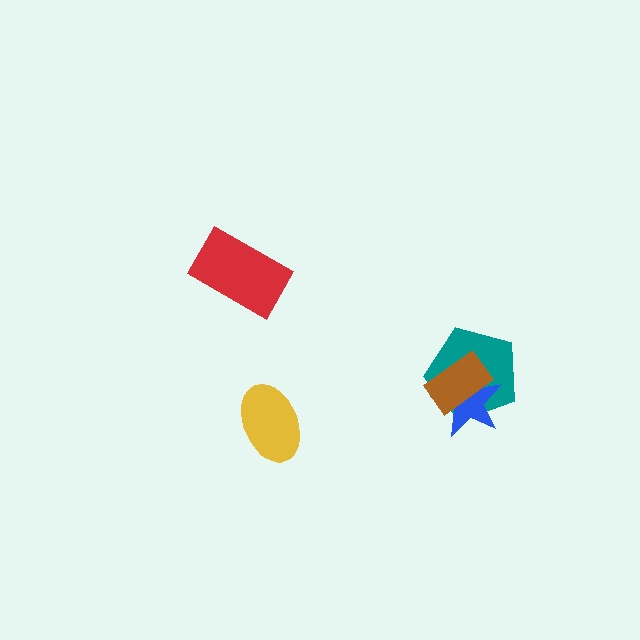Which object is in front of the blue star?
The brown rectangle is in front of the blue star.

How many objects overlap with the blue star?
2 objects overlap with the blue star.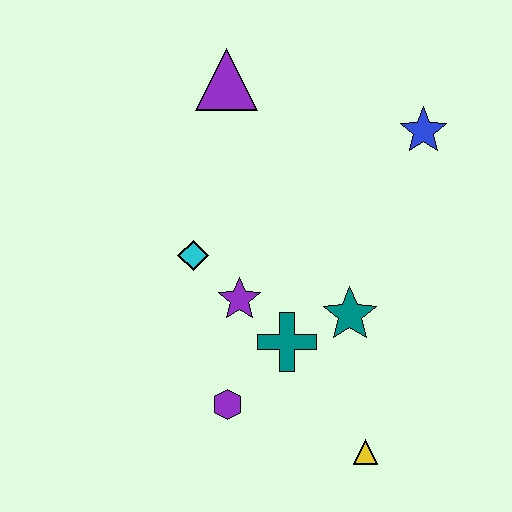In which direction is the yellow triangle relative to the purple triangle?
The yellow triangle is below the purple triangle.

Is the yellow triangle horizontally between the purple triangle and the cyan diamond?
No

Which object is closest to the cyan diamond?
The purple star is closest to the cyan diamond.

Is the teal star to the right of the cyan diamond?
Yes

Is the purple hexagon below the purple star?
Yes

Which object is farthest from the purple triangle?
The yellow triangle is farthest from the purple triangle.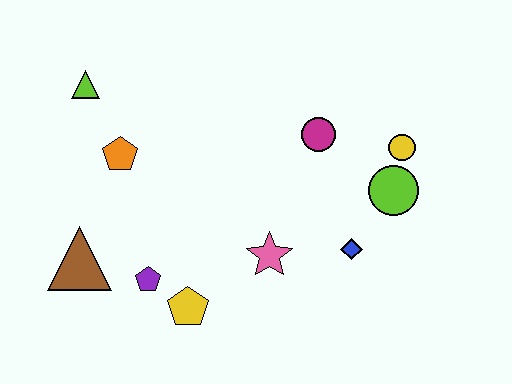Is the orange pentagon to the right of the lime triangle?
Yes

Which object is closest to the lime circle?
The yellow circle is closest to the lime circle.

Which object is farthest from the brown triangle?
The yellow circle is farthest from the brown triangle.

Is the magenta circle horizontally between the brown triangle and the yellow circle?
Yes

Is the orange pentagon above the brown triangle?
Yes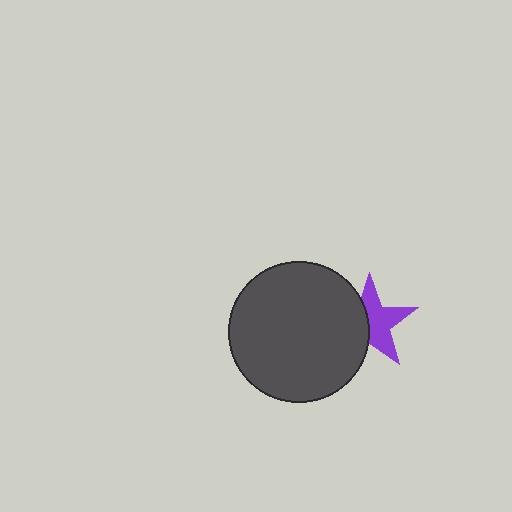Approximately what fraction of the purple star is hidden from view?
Roughly 43% of the purple star is hidden behind the dark gray circle.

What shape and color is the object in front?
The object in front is a dark gray circle.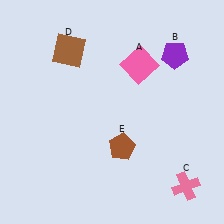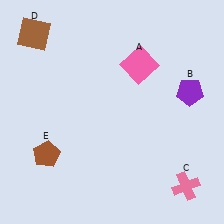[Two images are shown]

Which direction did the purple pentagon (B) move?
The purple pentagon (B) moved down.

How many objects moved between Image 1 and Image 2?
3 objects moved between the two images.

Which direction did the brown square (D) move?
The brown square (D) moved left.